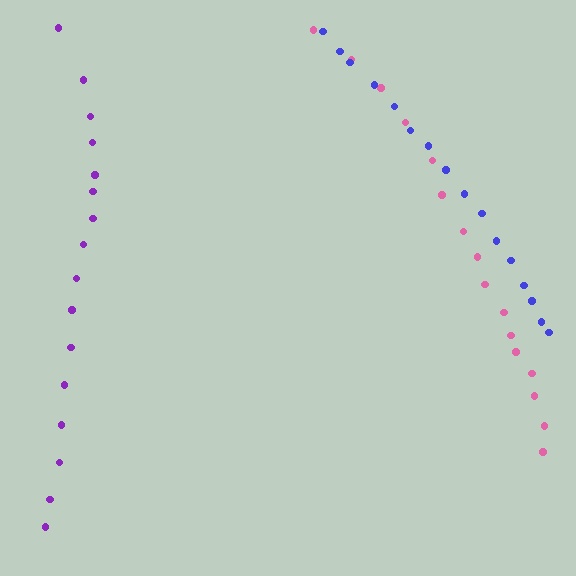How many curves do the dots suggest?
There are 3 distinct paths.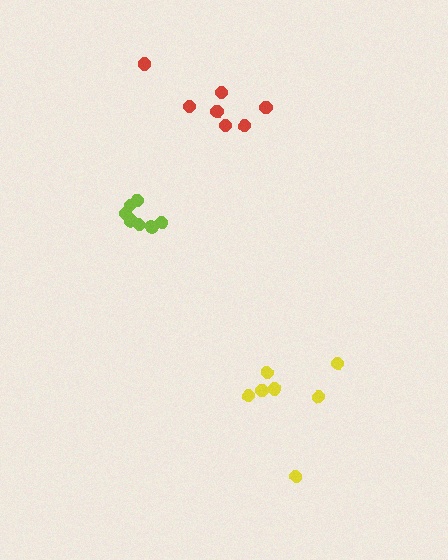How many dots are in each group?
Group 1: 7 dots, Group 2: 7 dots, Group 3: 7 dots (21 total).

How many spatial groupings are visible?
There are 3 spatial groupings.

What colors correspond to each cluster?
The clusters are colored: lime, red, yellow.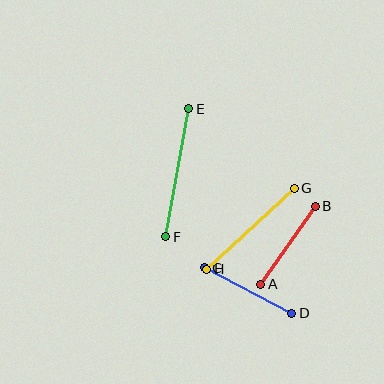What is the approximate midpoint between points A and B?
The midpoint is at approximately (288, 245) pixels.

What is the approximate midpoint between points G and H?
The midpoint is at approximately (250, 229) pixels.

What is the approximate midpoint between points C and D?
The midpoint is at approximately (248, 291) pixels.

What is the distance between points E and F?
The distance is approximately 130 pixels.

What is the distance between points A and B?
The distance is approximately 95 pixels.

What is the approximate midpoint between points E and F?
The midpoint is at approximately (177, 173) pixels.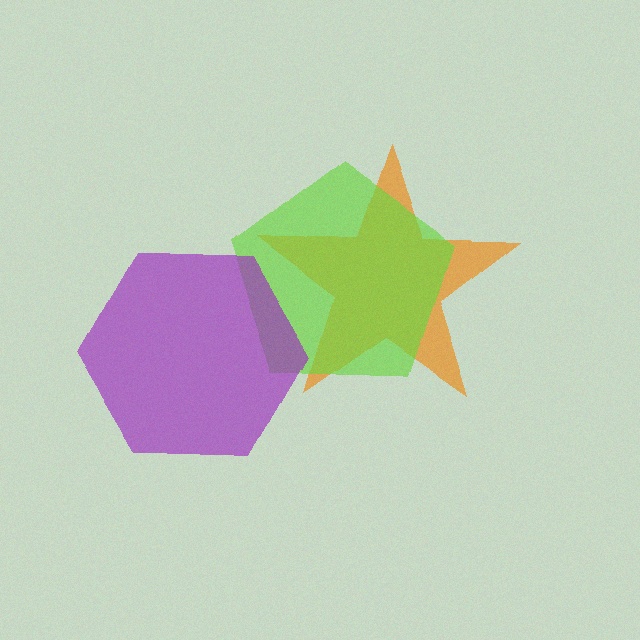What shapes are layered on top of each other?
The layered shapes are: an orange star, a lime pentagon, a purple hexagon.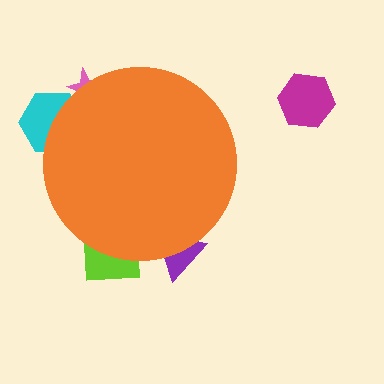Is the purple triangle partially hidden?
Yes, the purple triangle is partially hidden behind the orange circle.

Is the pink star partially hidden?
Yes, the pink star is partially hidden behind the orange circle.